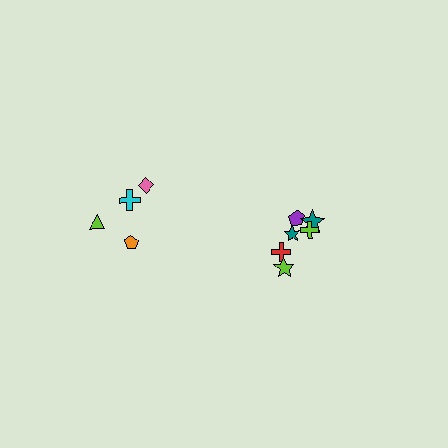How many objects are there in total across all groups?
There are 10 objects.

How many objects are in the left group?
There are 4 objects.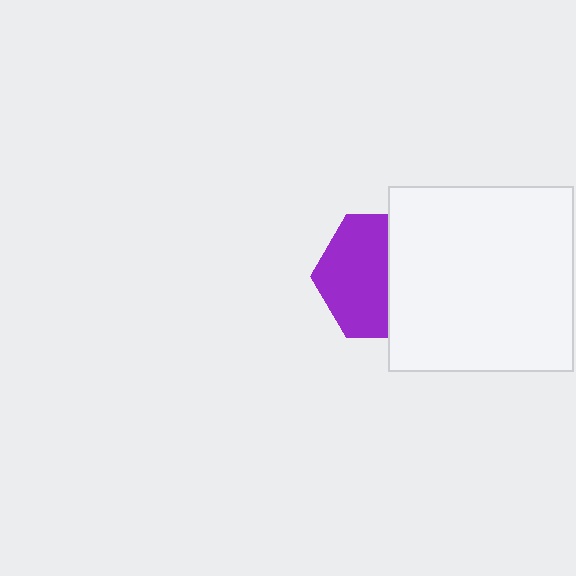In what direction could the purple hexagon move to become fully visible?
The purple hexagon could move left. That would shift it out from behind the white square entirely.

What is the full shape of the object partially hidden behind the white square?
The partially hidden object is a purple hexagon.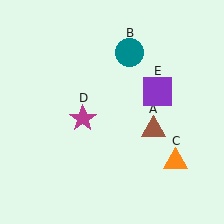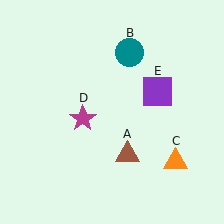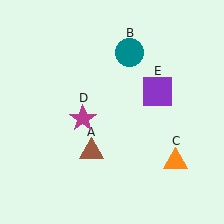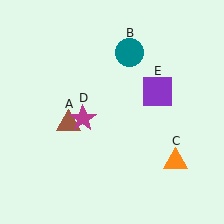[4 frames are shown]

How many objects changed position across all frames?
1 object changed position: brown triangle (object A).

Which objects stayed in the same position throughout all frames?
Teal circle (object B) and orange triangle (object C) and magenta star (object D) and purple square (object E) remained stationary.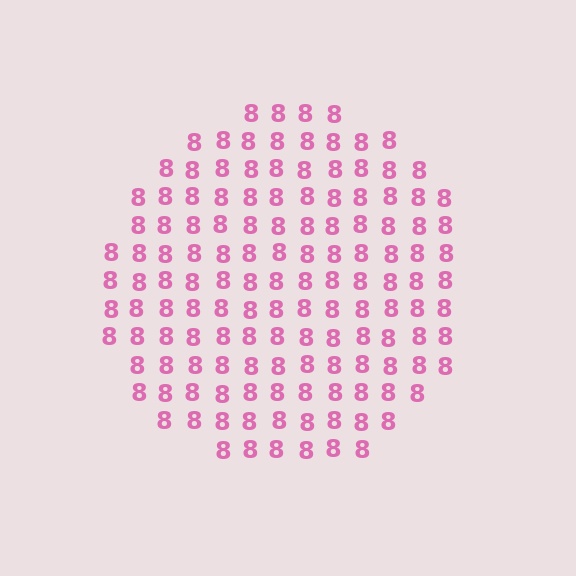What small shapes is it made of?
It is made of small digit 8's.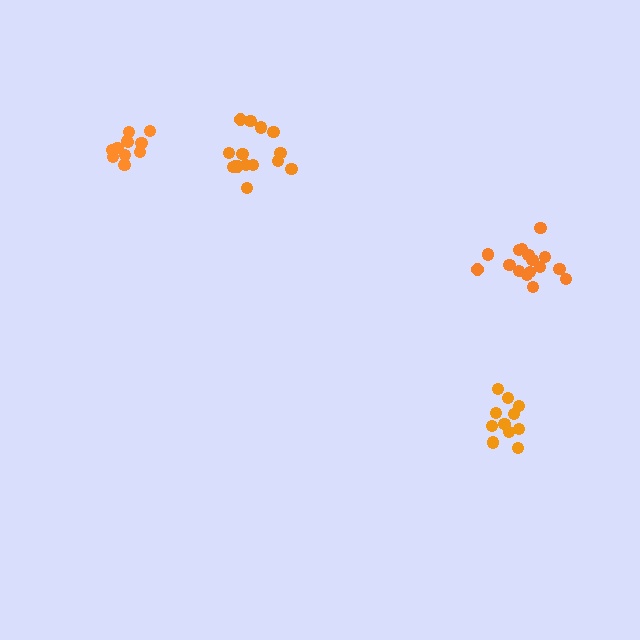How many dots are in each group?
Group 1: 15 dots, Group 2: 11 dots, Group 3: 16 dots, Group 4: 11 dots (53 total).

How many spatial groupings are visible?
There are 4 spatial groupings.